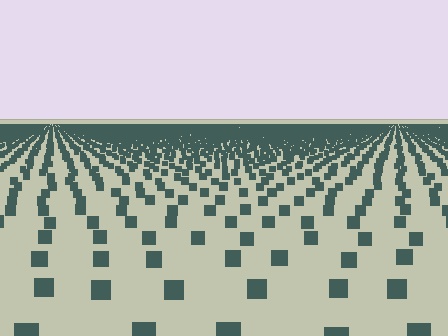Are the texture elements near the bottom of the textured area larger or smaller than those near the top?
Larger. Near the bottom, elements are closer to the viewer and appear at a bigger on-screen size.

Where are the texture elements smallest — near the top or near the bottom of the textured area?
Near the top.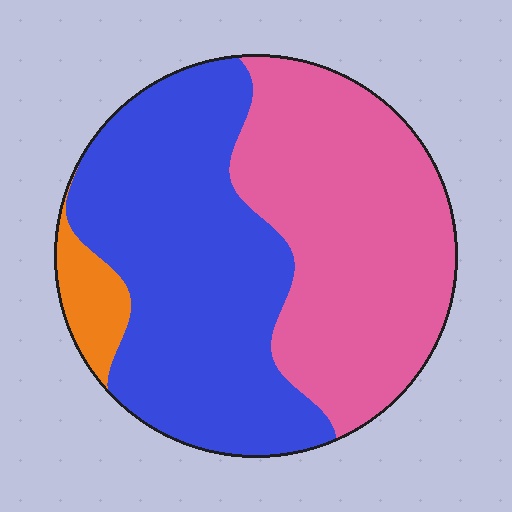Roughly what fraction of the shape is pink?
Pink covers around 45% of the shape.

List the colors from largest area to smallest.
From largest to smallest: blue, pink, orange.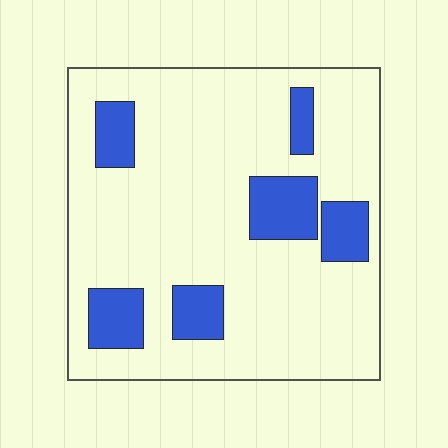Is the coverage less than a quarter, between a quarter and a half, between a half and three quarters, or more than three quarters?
Less than a quarter.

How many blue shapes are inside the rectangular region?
6.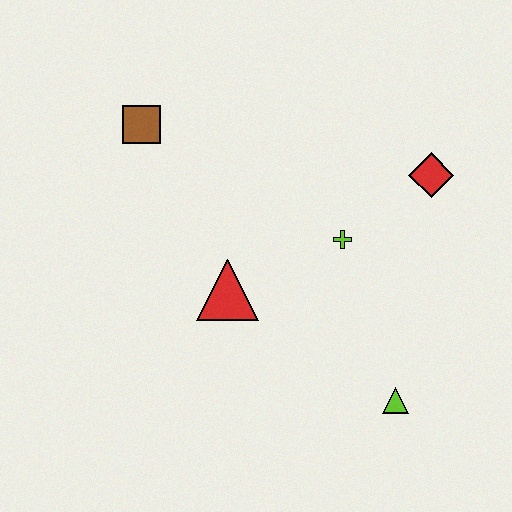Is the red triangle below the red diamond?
Yes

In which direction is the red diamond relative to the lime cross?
The red diamond is to the right of the lime cross.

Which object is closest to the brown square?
The red triangle is closest to the brown square.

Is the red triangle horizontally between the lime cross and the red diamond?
No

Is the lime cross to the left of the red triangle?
No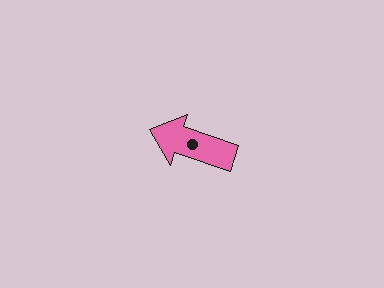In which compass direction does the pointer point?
West.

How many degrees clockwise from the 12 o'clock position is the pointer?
Approximately 289 degrees.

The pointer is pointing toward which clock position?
Roughly 10 o'clock.